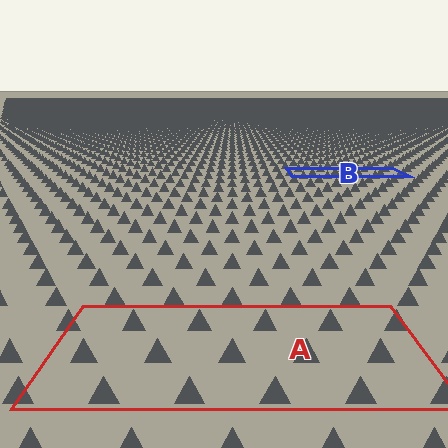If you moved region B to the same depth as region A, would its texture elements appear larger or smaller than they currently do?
They would appear larger. At a closer depth, the same texture elements are projected at a bigger on-screen size.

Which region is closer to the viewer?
Region A is closer. The texture elements there are larger and more spread out.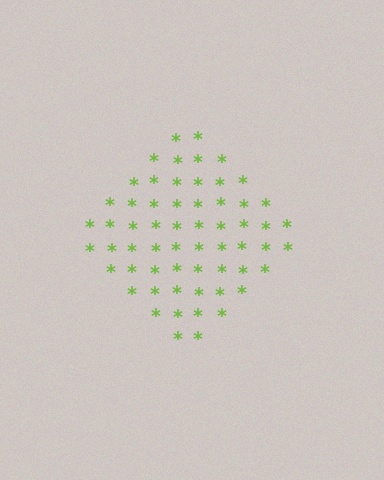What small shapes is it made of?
It is made of small asterisks.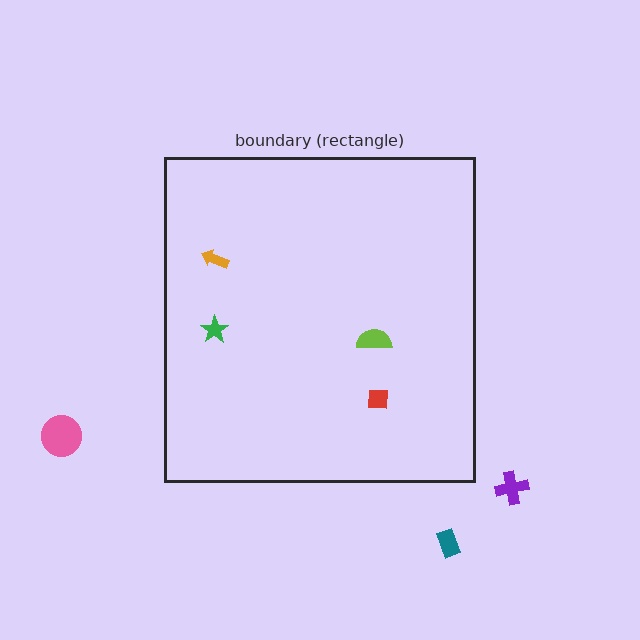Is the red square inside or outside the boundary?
Inside.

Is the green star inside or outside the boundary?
Inside.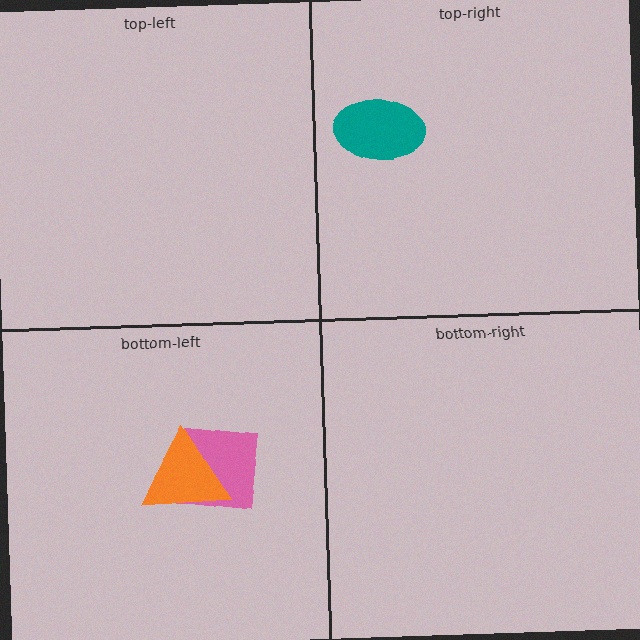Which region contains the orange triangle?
The bottom-left region.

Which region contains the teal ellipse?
The top-right region.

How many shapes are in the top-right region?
1.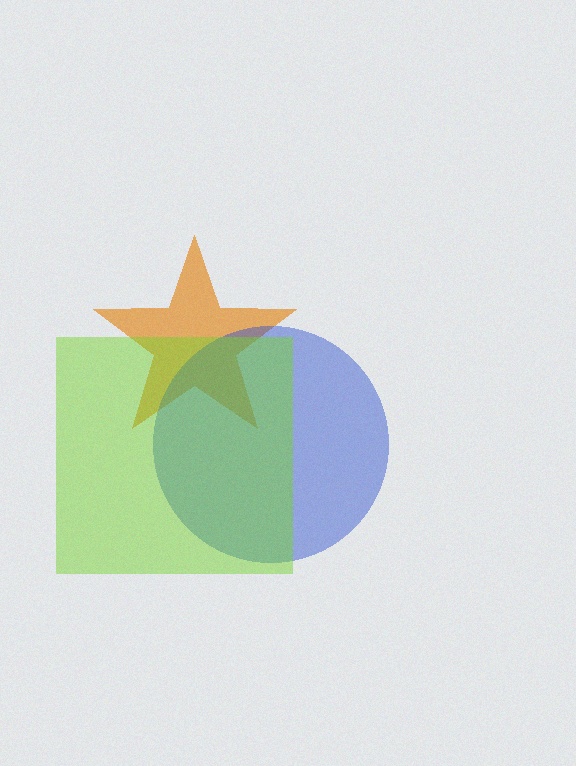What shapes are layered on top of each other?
The layered shapes are: an orange star, a blue circle, a lime square.